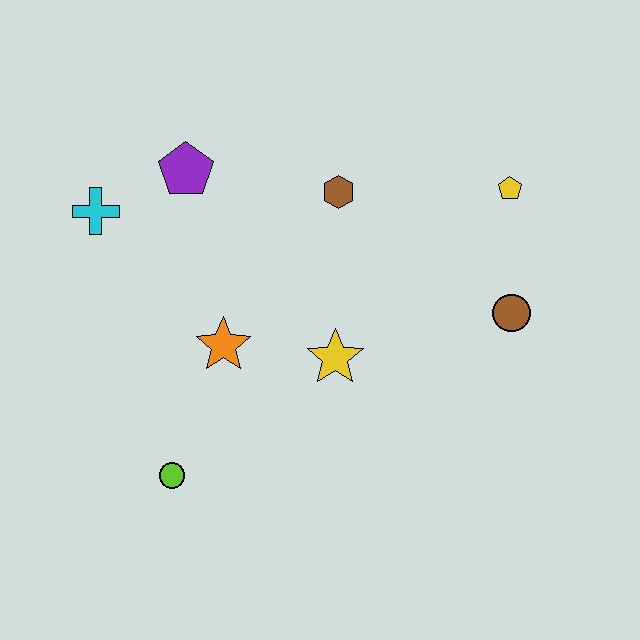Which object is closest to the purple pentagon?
The cyan cross is closest to the purple pentagon.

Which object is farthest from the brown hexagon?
The lime circle is farthest from the brown hexagon.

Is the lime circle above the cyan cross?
No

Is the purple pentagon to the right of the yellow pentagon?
No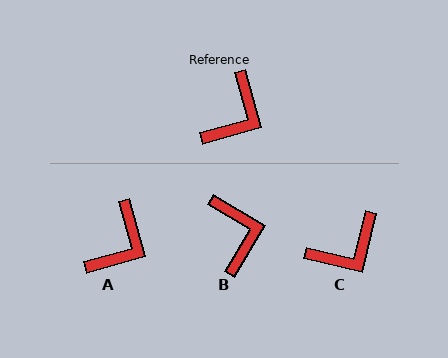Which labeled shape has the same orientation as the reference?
A.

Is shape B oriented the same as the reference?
No, it is off by about 43 degrees.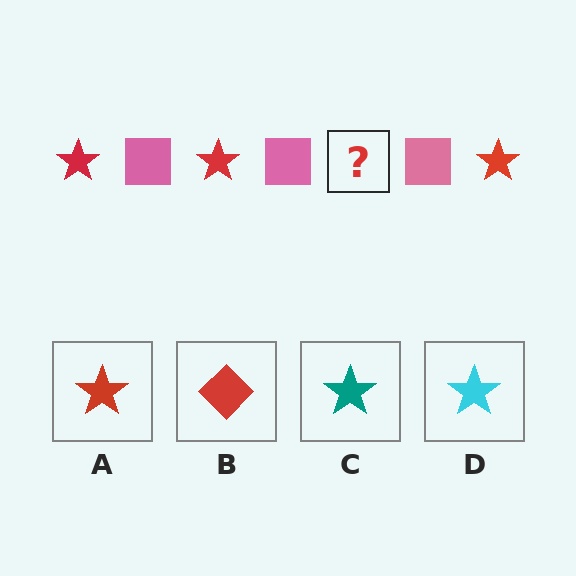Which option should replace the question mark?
Option A.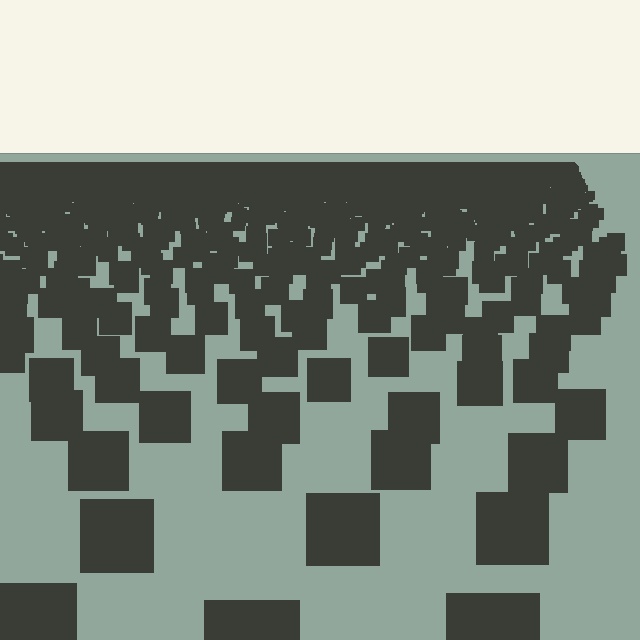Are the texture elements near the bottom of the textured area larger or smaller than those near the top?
Larger. Near the bottom, elements are closer to the viewer and appear at a bigger on-screen size.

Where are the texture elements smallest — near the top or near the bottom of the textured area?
Near the top.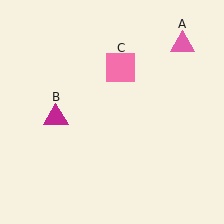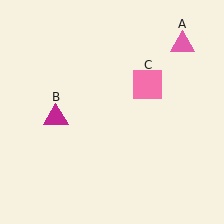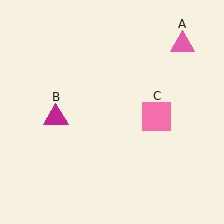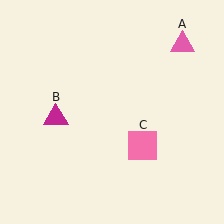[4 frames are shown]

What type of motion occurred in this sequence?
The pink square (object C) rotated clockwise around the center of the scene.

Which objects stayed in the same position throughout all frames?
Pink triangle (object A) and magenta triangle (object B) remained stationary.